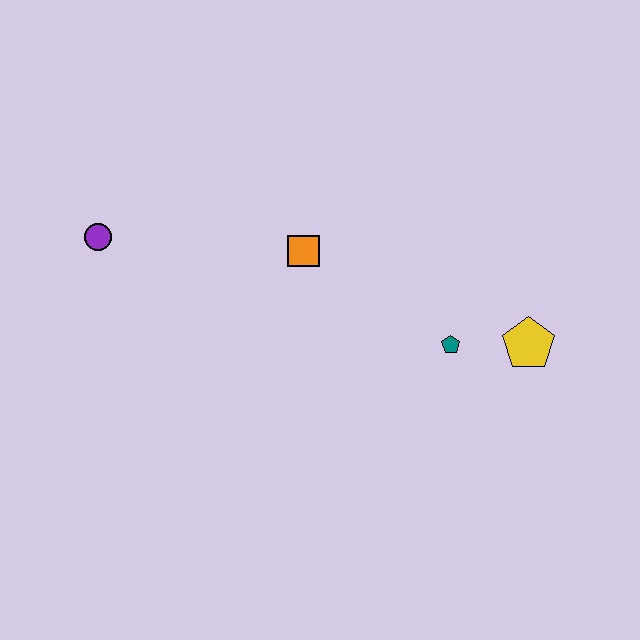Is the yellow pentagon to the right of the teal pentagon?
Yes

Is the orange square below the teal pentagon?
No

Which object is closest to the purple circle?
The orange square is closest to the purple circle.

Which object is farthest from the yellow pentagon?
The purple circle is farthest from the yellow pentagon.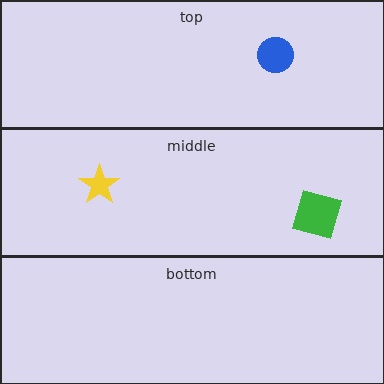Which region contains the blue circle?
The top region.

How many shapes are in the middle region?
2.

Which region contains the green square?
The middle region.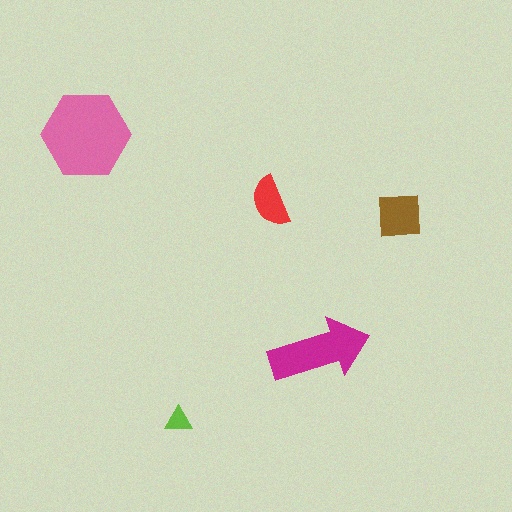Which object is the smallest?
The lime triangle.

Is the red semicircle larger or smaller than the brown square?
Smaller.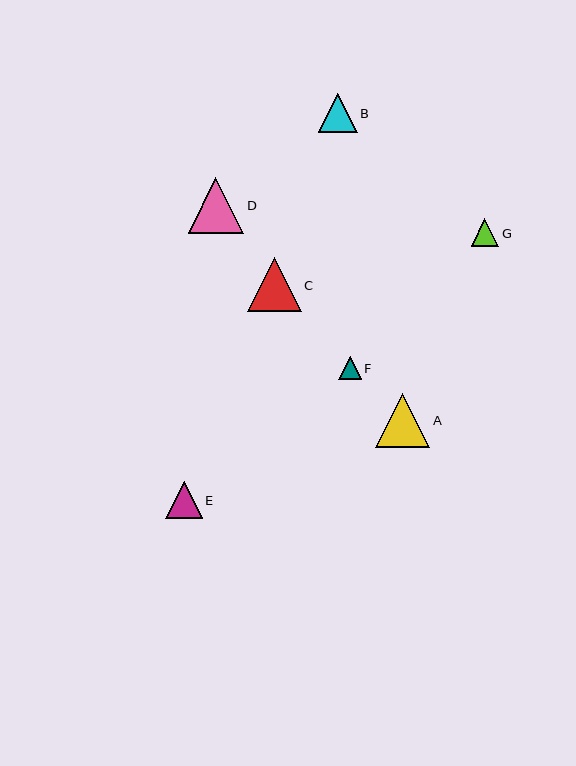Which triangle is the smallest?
Triangle F is the smallest with a size of approximately 22 pixels.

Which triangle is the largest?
Triangle D is the largest with a size of approximately 56 pixels.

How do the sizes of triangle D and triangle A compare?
Triangle D and triangle A are approximately the same size.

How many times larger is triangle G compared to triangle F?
Triangle G is approximately 1.2 times the size of triangle F.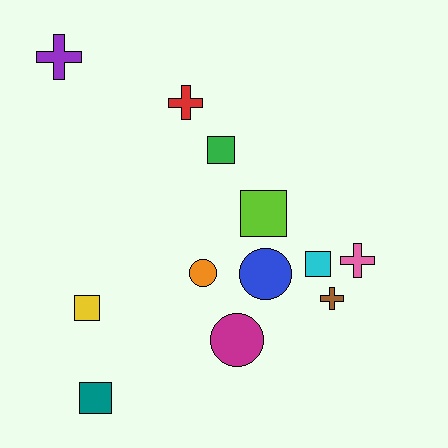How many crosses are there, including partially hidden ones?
There are 4 crosses.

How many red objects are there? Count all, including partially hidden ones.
There is 1 red object.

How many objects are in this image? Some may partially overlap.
There are 12 objects.